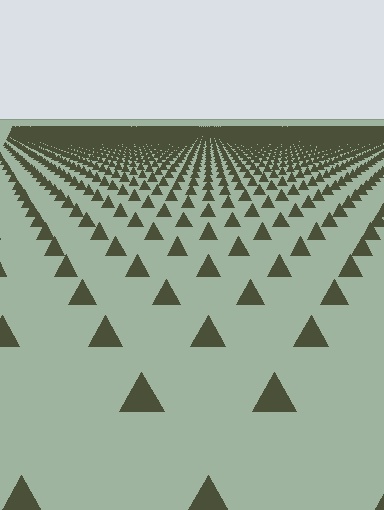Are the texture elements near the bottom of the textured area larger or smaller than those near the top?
Larger. Near the bottom, elements are closer to the viewer and appear at a bigger on-screen size.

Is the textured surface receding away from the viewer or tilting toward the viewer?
The surface is receding away from the viewer. Texture elements get smaller and denser toward the top.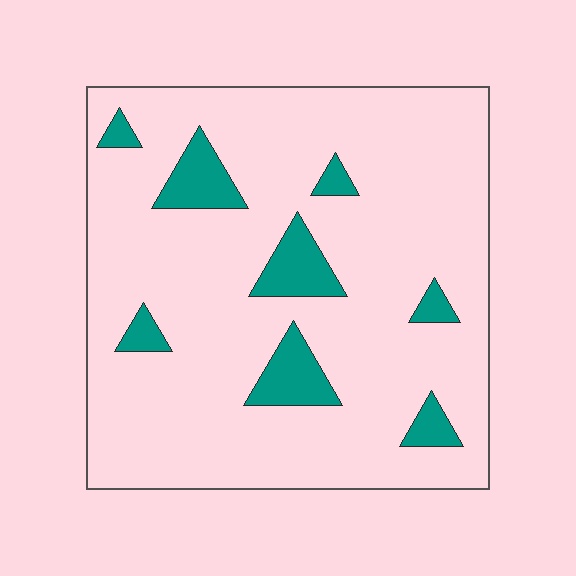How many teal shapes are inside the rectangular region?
8.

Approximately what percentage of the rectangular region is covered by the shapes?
Approximately 10%.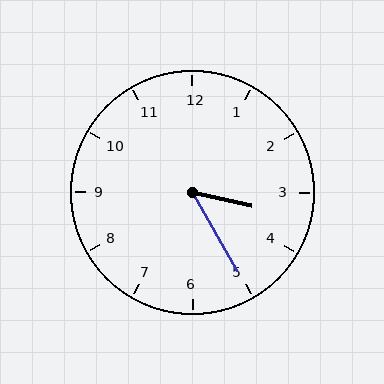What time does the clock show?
3:25.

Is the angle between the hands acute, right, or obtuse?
It is acute.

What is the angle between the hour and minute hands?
Approximately 48 degrees.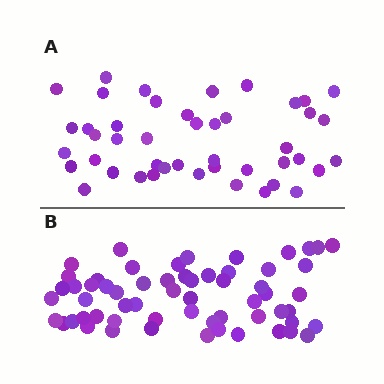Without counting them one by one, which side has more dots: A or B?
Region B (the bottom region) has more dots.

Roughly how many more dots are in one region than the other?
Region B has approximately 15 more dots than region A.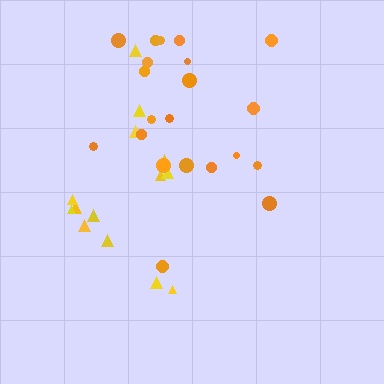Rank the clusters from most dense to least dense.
yellow, orange.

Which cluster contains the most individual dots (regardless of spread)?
Orange (21).